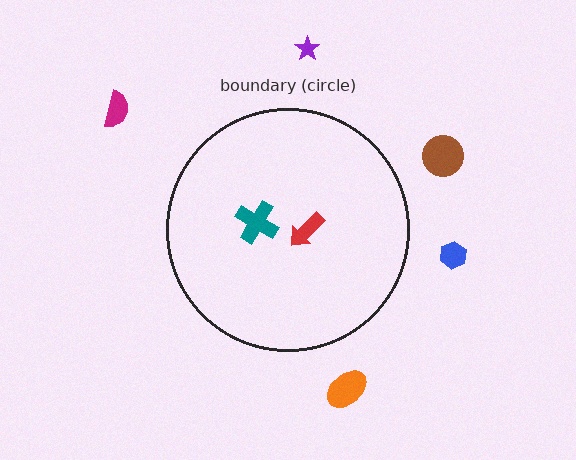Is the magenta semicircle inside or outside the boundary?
Outside.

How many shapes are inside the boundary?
2 inside, 5 outside.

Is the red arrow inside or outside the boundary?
Inside.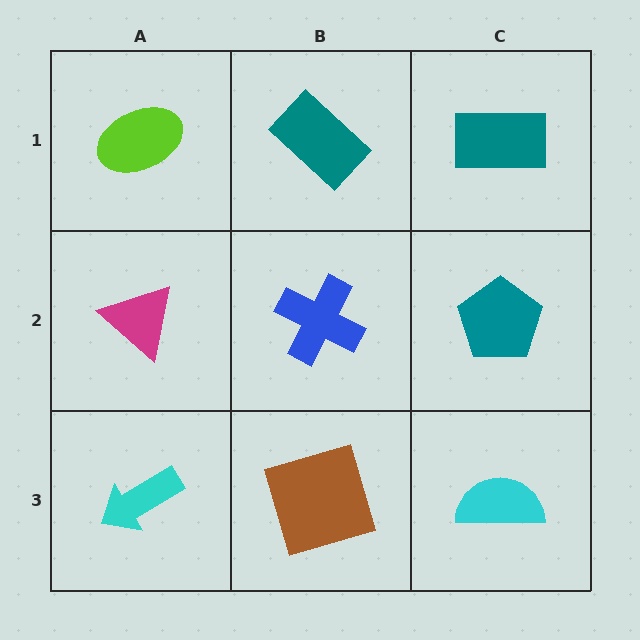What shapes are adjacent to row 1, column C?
A teal pentagon (row 2, column C), a teal rectangle (row 1, column B).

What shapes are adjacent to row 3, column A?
A magenta triangle (row 2, column A), a brown square (row 3, column B).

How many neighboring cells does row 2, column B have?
4.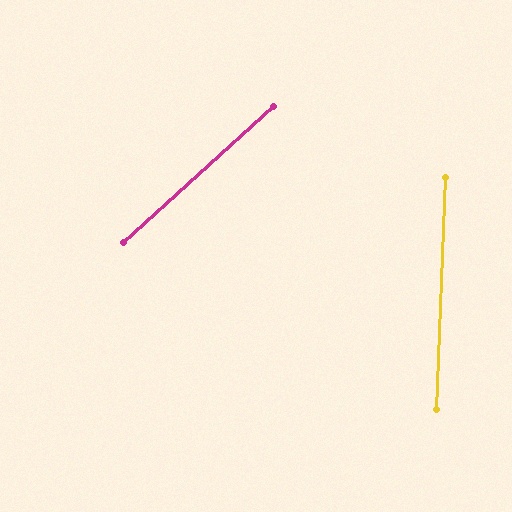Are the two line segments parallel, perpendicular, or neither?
Neither parallel nor perpendicular — they differ by about 46°.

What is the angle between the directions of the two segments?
Approximately 46 degrees.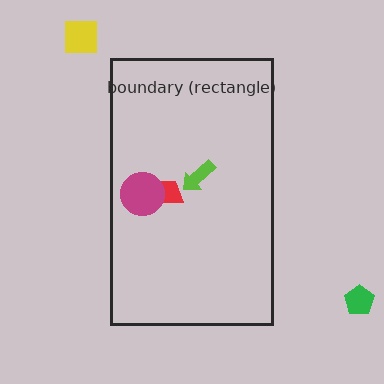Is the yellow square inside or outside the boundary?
Outside.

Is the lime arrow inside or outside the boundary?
Inside.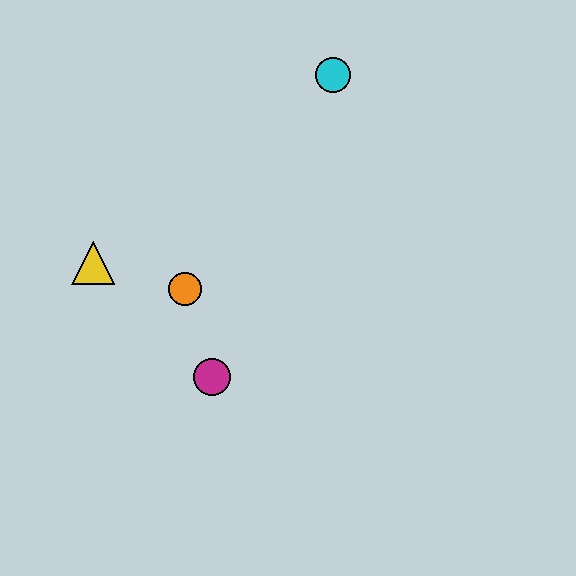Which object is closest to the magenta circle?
The orange circle is closest to the magenta circle.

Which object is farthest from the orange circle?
The cyan circle is farthest from the orange circle.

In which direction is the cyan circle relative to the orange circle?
The cyan circle is above the orange circle.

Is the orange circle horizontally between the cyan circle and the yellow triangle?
Yes